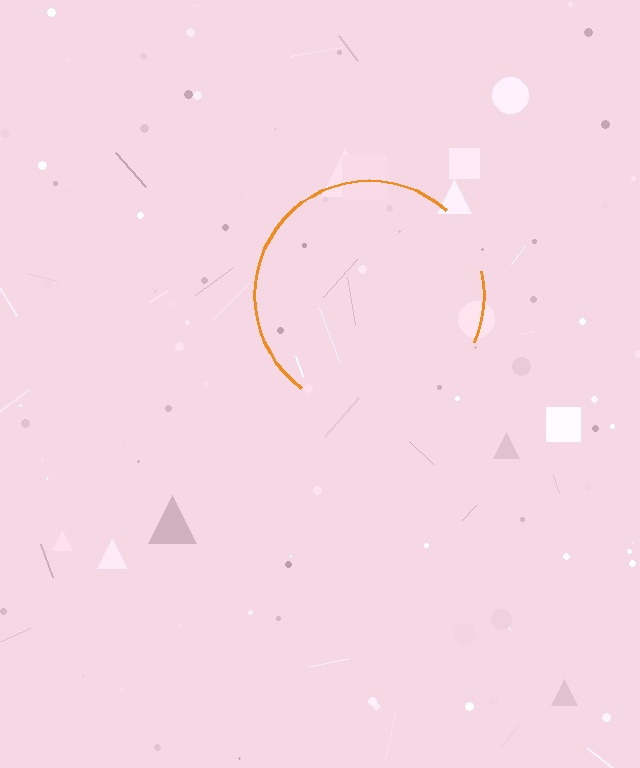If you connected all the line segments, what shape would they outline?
They would outline a circle.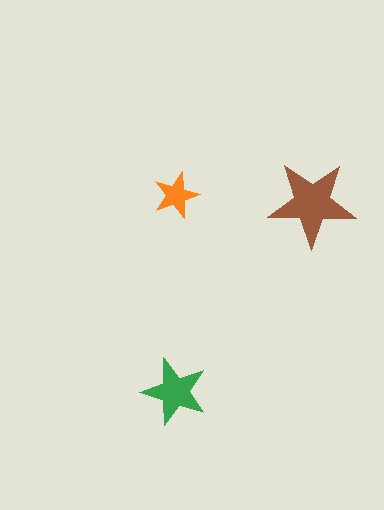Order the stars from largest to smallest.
the brown one, the green one, the orange one.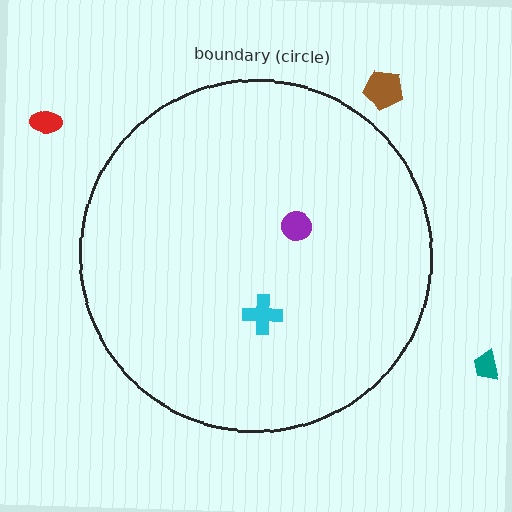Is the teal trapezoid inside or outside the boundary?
Outside.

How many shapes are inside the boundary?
2 inside, 3 outside.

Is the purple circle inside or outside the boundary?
Inside.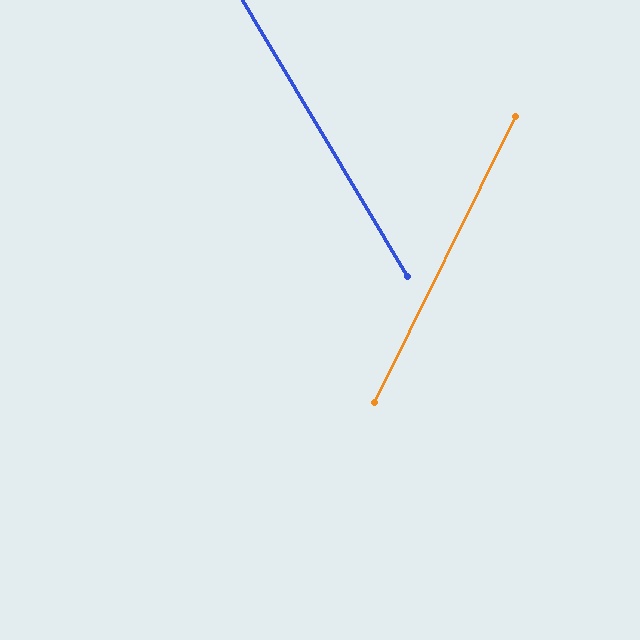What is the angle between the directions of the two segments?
Approximately 57 degrees.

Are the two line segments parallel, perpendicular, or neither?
Neither parallel nor perpendicular — they differ by about 57°.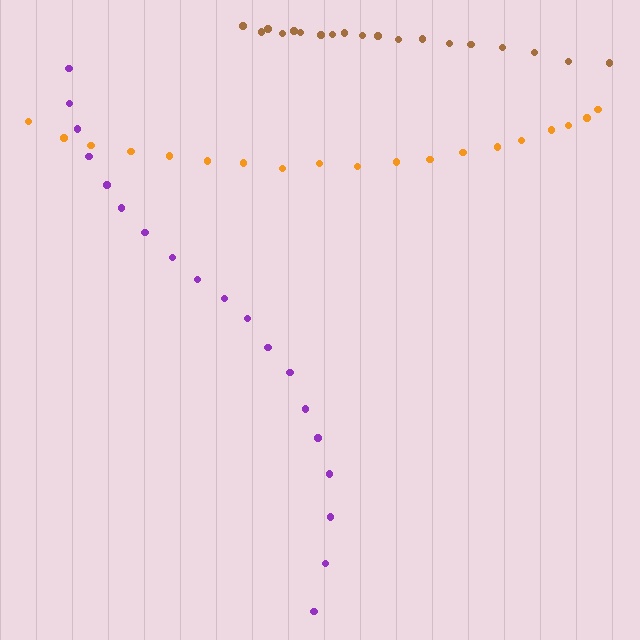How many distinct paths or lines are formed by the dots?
There are 3 distinct paths.